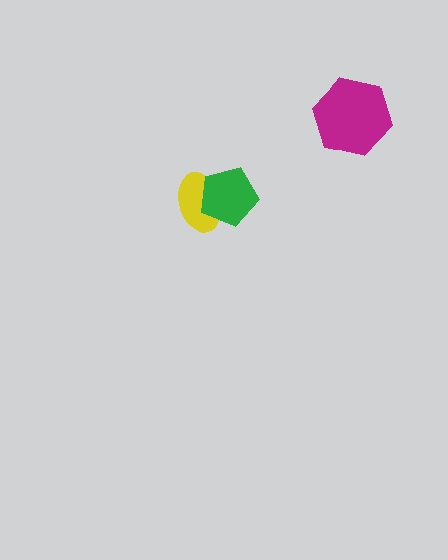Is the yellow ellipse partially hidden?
Yes, it is partially covered by another shape.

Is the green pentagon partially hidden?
No, no other shape covers it.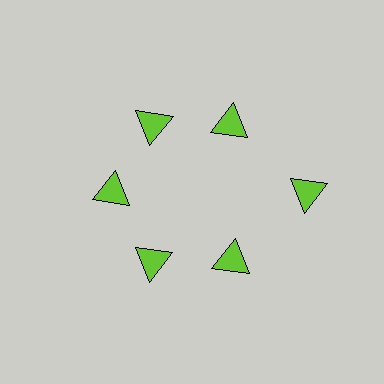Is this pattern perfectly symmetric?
No. The 6 lime triangles are arranged in a ring, but one element near the 3 o'clock position is pushed outward from the center, breaking the 6-fold rotational symmetry.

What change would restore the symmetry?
The symmetry would be restored by moving it inward, back onto the ring so that all 6 triangles sit at equal angles and equal distance from the center.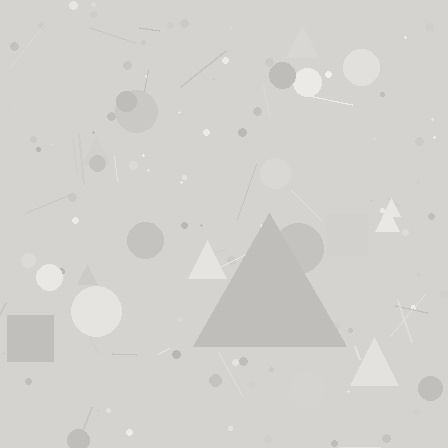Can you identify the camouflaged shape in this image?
The camouflaged shape is a triangle.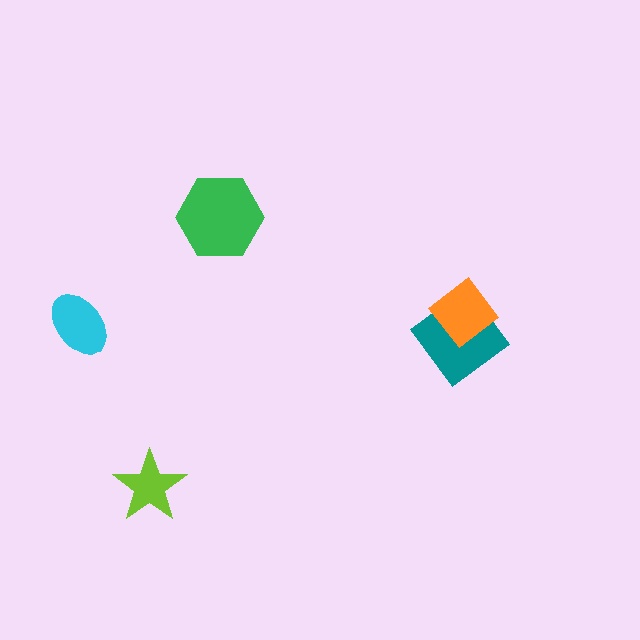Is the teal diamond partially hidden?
Yes, it is partially covered by another shape.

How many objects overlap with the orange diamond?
1 object overlaps with the orange diamond.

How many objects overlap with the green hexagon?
0 objects overlap with the green hexagon.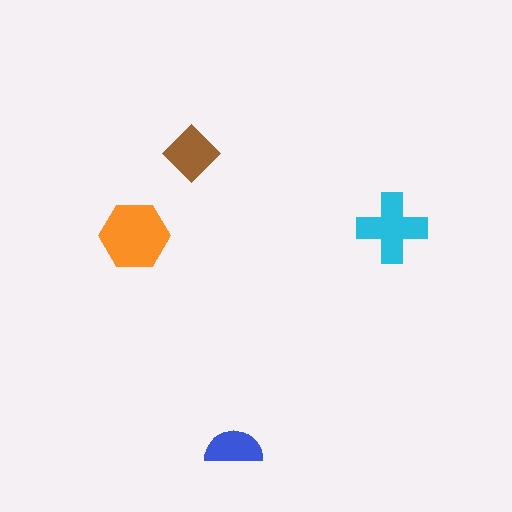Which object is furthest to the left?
The orange hexagon is leftmost.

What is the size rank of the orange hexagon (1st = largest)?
1st.